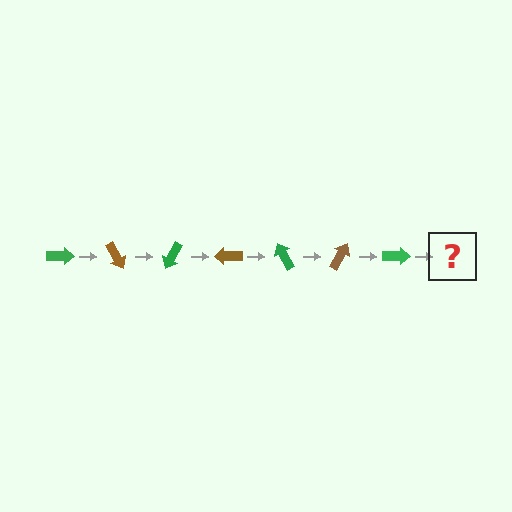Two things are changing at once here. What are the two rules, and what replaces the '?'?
The two rules are that it rotates 60 degrees each step and the color cycles through green and brown. The '?' should be a brown arrow, rotated 420 degrees from the start.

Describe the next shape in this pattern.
It should be a brown arrow, rotated 420 degrees from the start.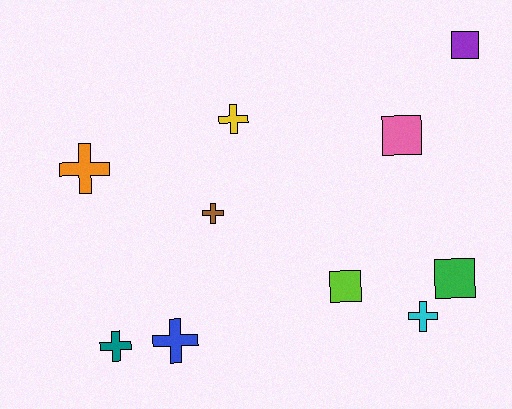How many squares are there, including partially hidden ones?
There are 4 squares.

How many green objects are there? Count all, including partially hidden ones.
There is 1 green object.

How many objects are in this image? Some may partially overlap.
There are 10 objects.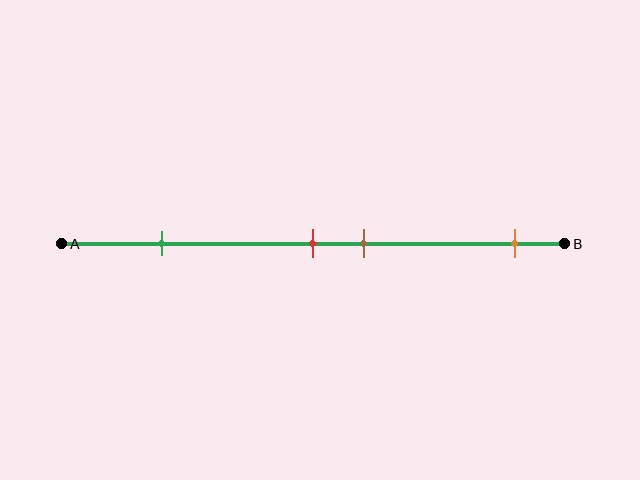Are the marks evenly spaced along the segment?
No, the marks are not evenly spaced.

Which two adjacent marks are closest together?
The red and brown marks are the closest adjacent pair.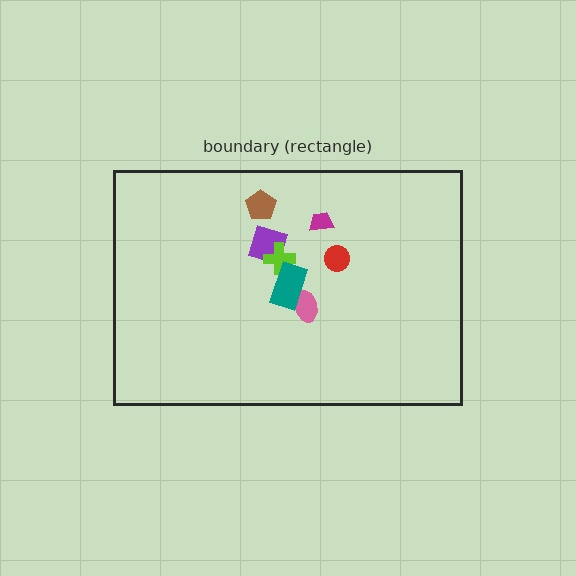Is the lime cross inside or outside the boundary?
Inside.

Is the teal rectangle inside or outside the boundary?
Inside.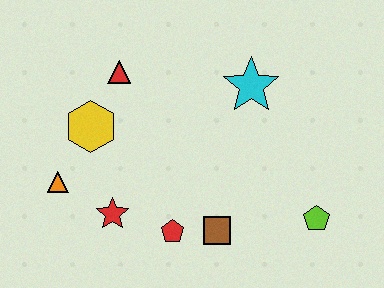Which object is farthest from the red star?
The lime pentagon is farthest from the red star.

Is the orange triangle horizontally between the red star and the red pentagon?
No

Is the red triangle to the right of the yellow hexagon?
Yes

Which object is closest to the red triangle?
The yellow hexagon is closest to the red triangle.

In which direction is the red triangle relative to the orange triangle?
The red triangle is above the orange triangle.